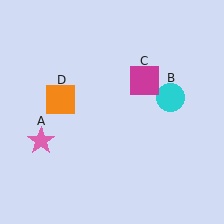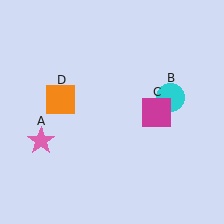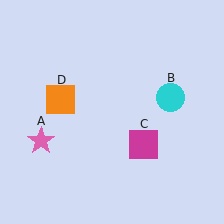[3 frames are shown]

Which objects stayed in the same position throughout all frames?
Pink star (object A) and cyan circle (object B) and orange square (object D) remained stationary.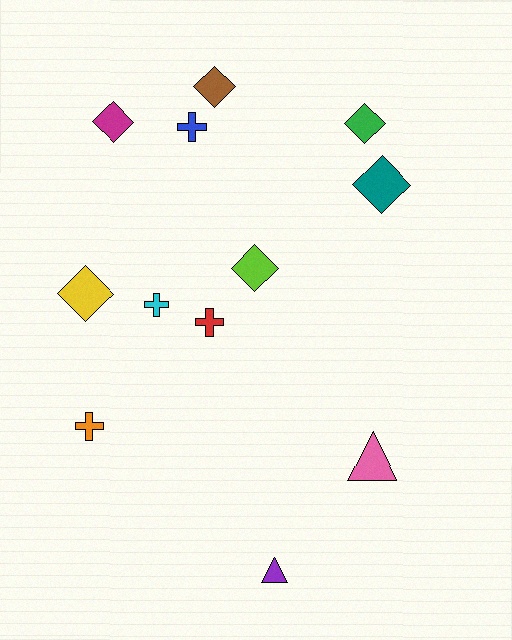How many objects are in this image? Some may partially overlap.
There are 12 objects.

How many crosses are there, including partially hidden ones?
There are 4 crosses.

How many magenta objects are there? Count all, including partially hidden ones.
There is 1 magenta object.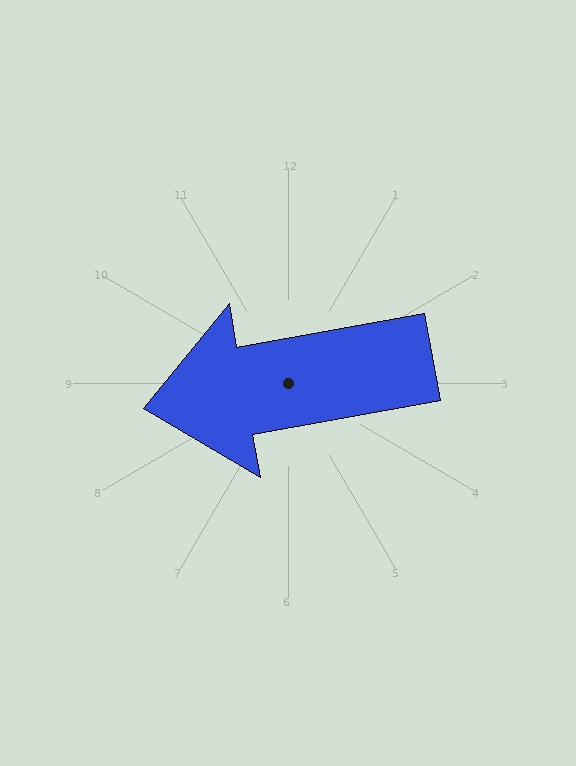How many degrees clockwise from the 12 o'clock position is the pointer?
Approximately 260 degrees.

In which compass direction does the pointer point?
West.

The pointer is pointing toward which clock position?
Roughly 9 o'clock.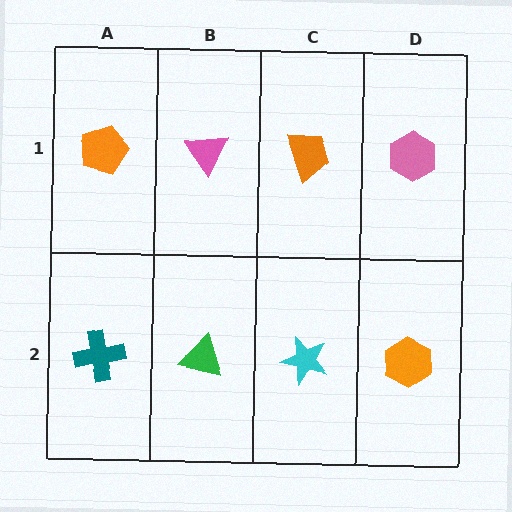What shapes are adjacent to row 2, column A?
An orange pentagon (row 1, column A), a green triangle (row 2, column B).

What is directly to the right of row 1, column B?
An orange trapezoid.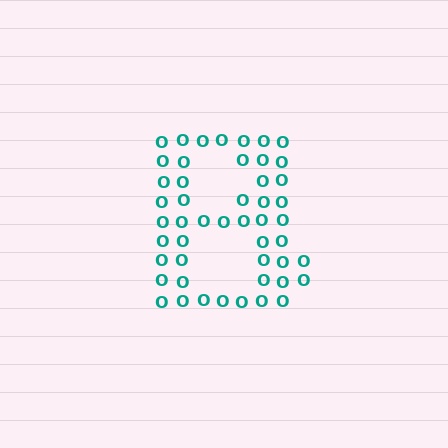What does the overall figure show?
The overall figure shows the letter B.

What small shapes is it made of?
It is made of small letter O's.